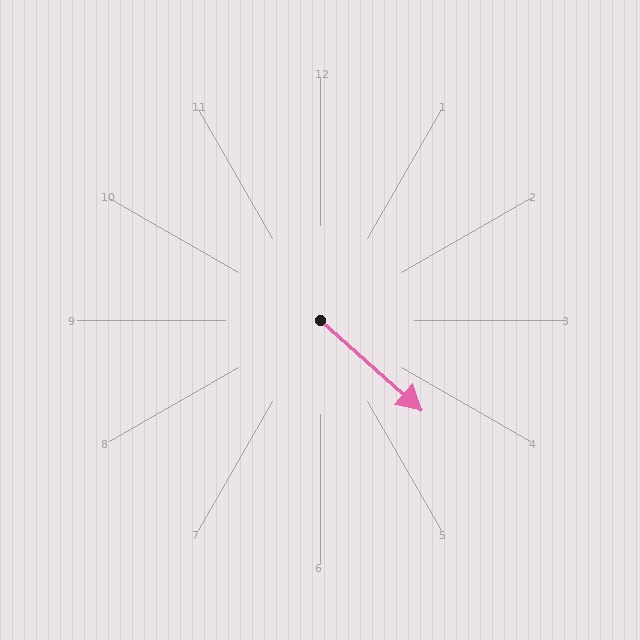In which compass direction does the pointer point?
Southeast.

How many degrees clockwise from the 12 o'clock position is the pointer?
Approximately 132 degrees.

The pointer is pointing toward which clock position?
Roughly 4 o'clock.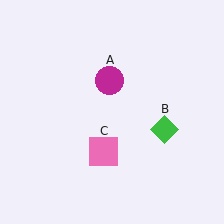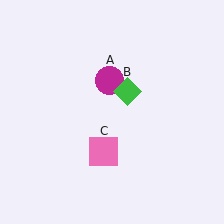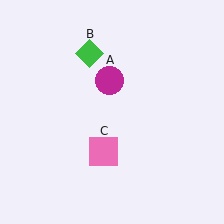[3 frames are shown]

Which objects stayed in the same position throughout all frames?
Magenta circle (object A) and pink square (object C) remained stationary.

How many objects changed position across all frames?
1 object changed position: green diamond (object B).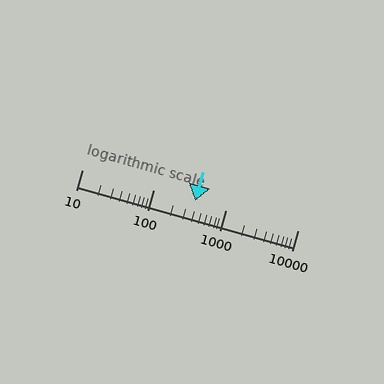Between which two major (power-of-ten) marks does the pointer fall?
The pointer is between 100 and 1000.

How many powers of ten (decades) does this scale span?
The scale spans 3 decades, from 10 to 10000.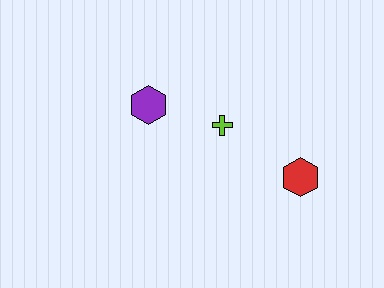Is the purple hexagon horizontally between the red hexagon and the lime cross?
No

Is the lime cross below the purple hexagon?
Yes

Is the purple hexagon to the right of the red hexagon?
No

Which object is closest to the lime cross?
The purple hexagon is closest to the lime cross.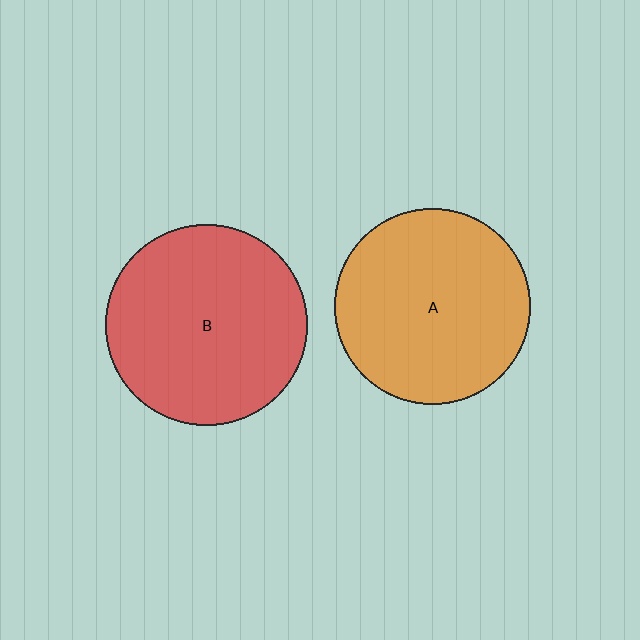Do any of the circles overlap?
No, none of the circles overlap.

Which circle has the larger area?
Circle B (red).